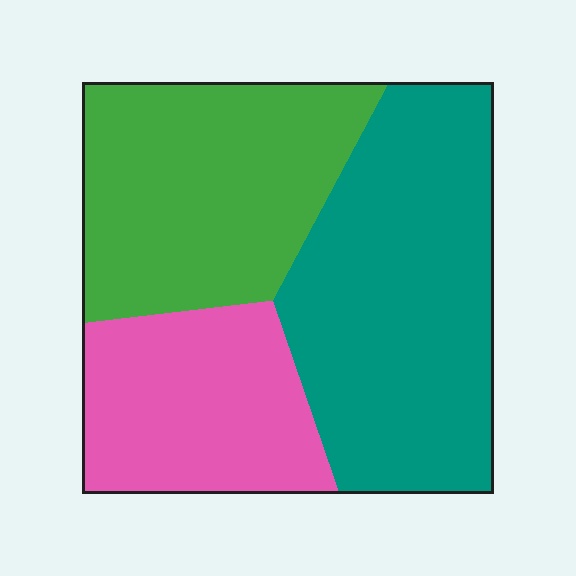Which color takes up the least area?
Pink, at roughly 25%.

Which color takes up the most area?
Teal, at roughly 40%.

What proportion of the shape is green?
Green takes up about one third (1/3) of the shape.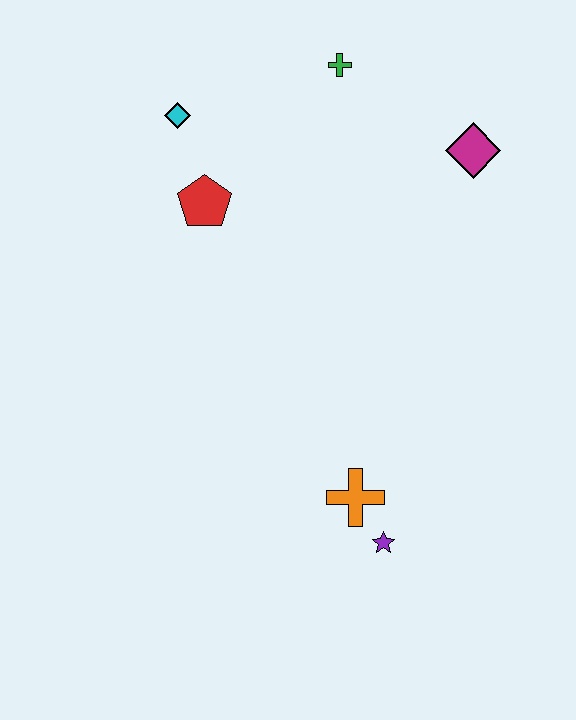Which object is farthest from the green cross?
The purple star is farthest from the green cross.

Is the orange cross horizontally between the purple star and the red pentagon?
Yes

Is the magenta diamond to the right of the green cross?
Yes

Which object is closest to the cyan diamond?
The red pentagon is closest to the cyan diamond.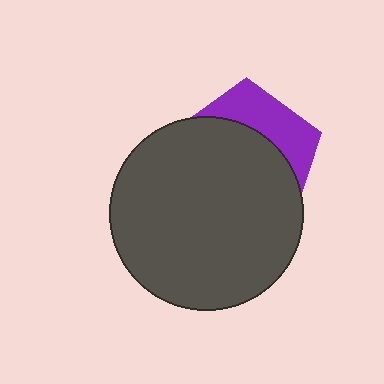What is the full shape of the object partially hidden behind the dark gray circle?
The partially hidden object is a purple pentagon.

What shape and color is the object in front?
The object in front is a dark gray circle.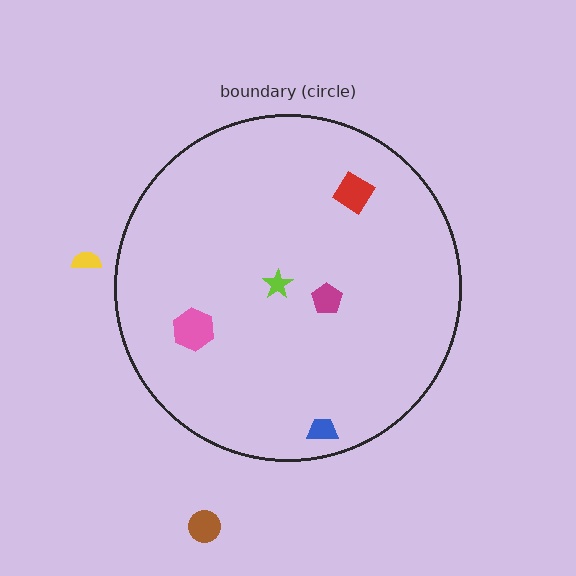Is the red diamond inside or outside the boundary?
Inside.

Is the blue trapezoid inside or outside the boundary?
Inside.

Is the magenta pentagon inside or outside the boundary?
Inside.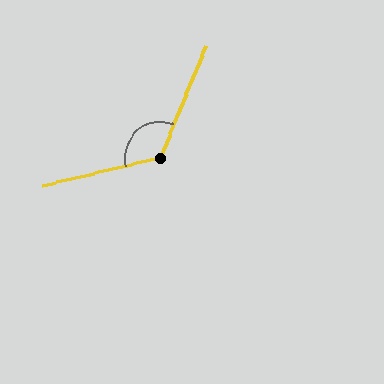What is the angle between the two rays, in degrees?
Approximately 126 degrees.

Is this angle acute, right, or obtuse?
It is obtuse.